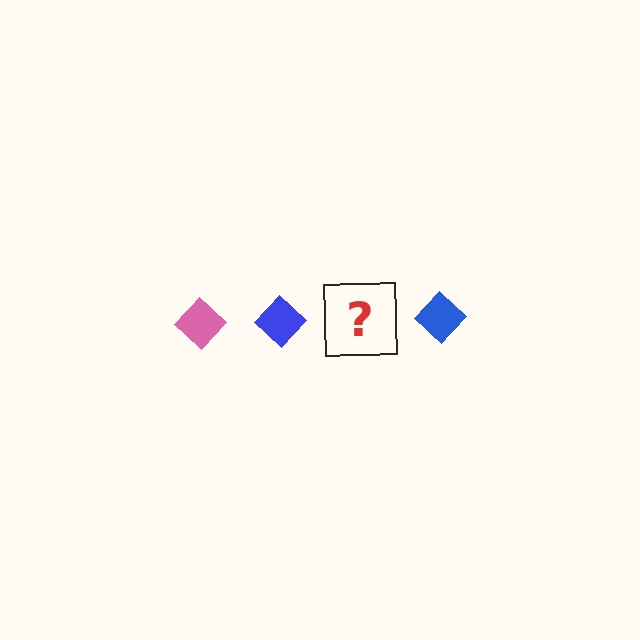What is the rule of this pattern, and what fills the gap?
The rule is that the pattern cycles through pink, blue diamonds. The gap should be filled with a pink diamond.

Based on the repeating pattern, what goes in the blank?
The blank should be a pink diamond.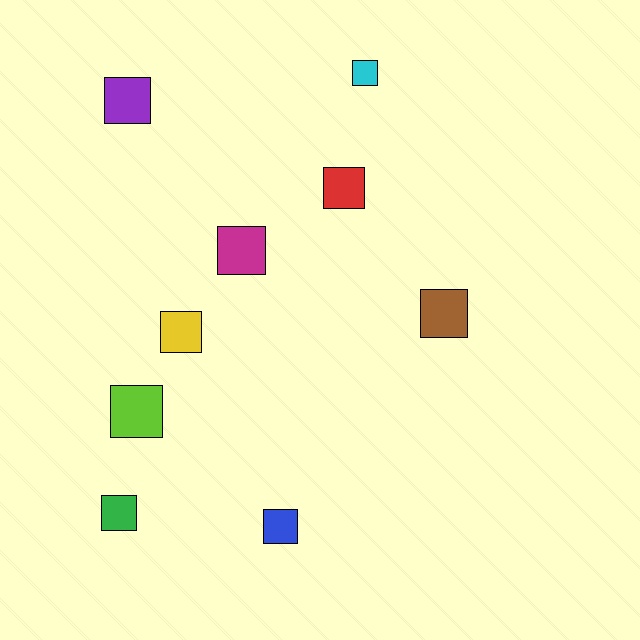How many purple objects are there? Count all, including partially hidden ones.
There is 1 purple object.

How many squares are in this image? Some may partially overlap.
There are 9 squares.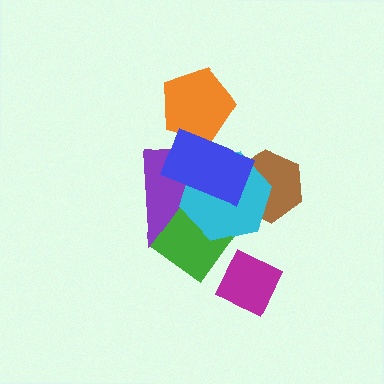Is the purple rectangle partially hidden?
Yes, it is partially covered by another shape.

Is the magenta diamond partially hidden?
Yes, it is partially covered by another shape.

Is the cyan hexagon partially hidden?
Yes, it is partially covered by another shape.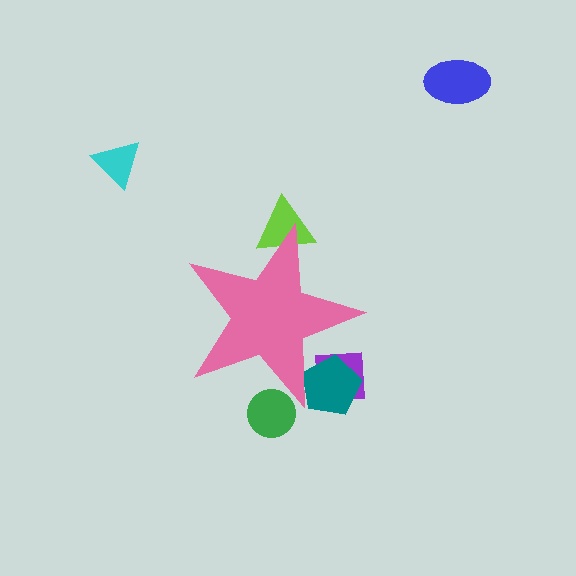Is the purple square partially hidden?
Yes, the purple square is partially hidden behind the pink star.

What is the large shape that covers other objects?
A pink star.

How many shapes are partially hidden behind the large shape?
4 shapes are partially hidden.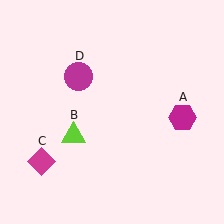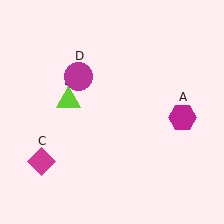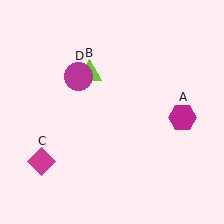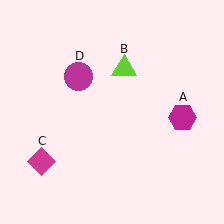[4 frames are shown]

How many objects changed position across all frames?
1 object changed position: lime triangle (object B).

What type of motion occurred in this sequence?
The lime triangle (object B) rotated clockwise around the center of the scene.